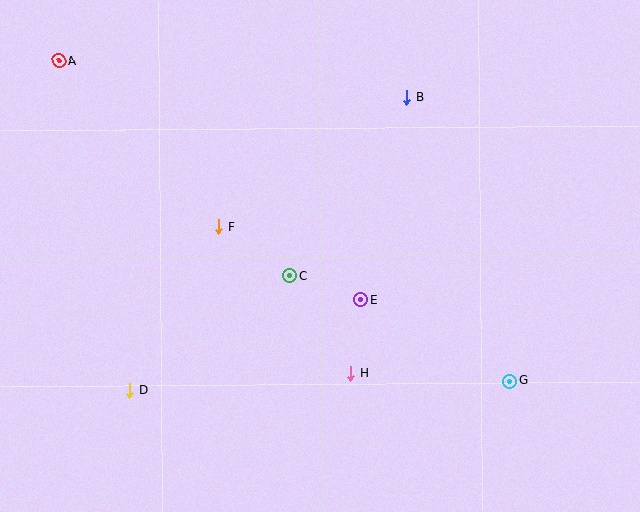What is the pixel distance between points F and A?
The distance between F and A is 231 pixels.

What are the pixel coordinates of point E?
Point E is at (361, 300).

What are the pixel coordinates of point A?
Point A is at (59, 61).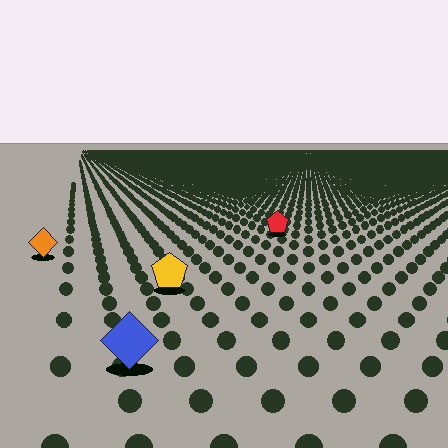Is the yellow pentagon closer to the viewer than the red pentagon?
Yes. The yellow pentagon is closer — you can tell from the texture gradient: the ground texture is coarser near it.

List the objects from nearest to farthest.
From nearest to farthest: the blue diamond, the yellow pentagon, the orange diamond, the red pentagon.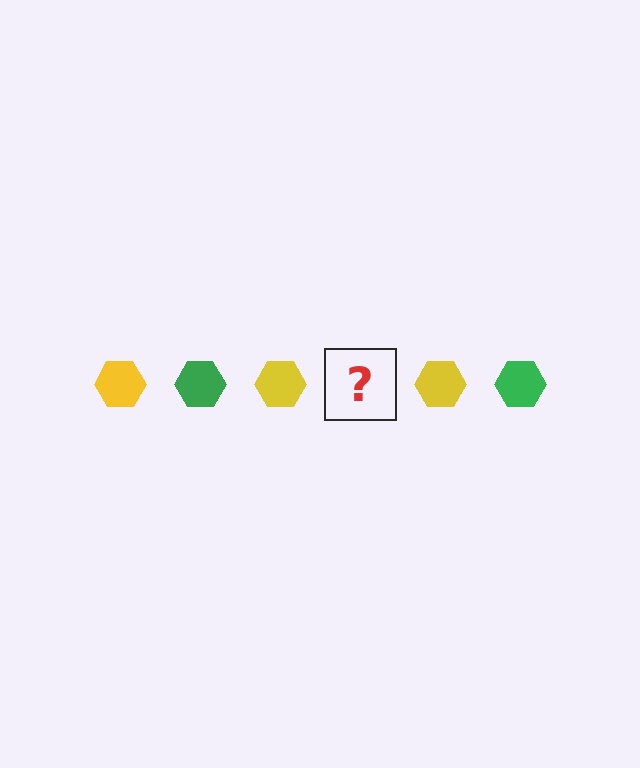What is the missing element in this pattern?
The missing element is a green hexagon.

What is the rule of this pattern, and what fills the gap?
The rule is that the pattern cycles through yellow, green hexagons. The gap should be filled with a green hexagon.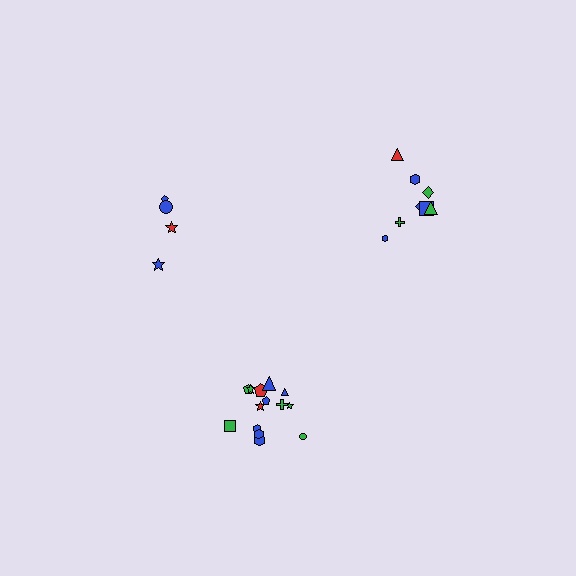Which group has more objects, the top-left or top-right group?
The top-right group.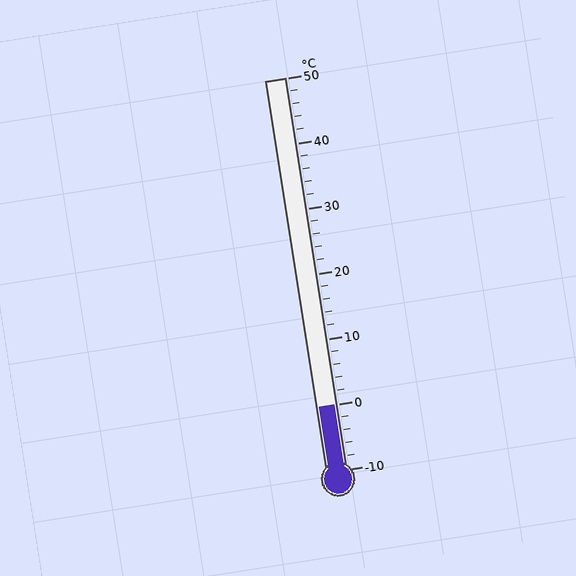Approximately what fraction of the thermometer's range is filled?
The thermometer is filled to approximately 15% of its range.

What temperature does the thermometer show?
The thermometer shows approximately 0°C.